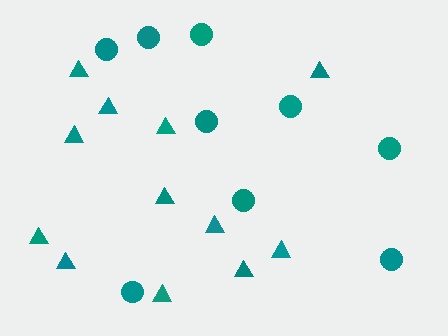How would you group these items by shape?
There are 2 groups: one group of circles (9) and one group of triangles (12).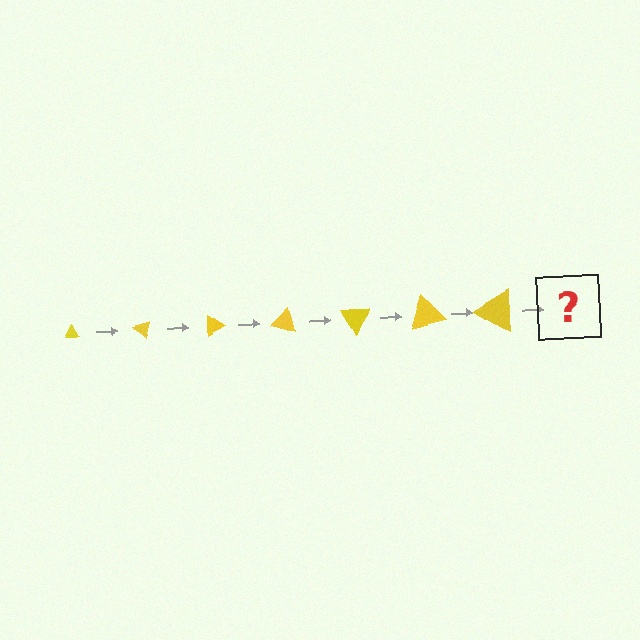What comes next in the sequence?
The next element should be a triangle, larger than the previous one and rotated 315 degrees from the start.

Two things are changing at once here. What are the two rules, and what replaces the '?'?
The two rules are that the triangle grows larger each step and it rotates 45 degrees each step. The '?' should be a triangle, larger than the previous one and rotated 315 degrees from the start.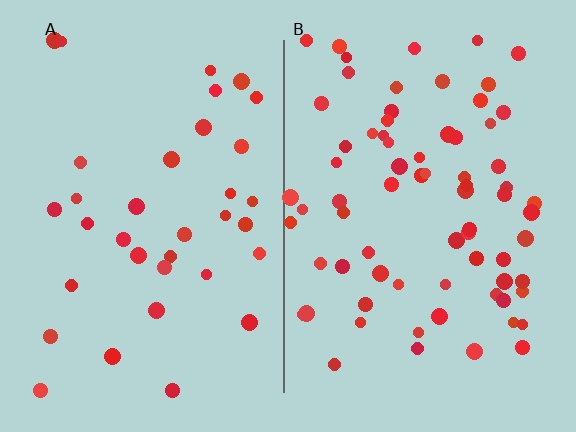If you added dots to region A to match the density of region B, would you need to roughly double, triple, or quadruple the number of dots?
Approximately double.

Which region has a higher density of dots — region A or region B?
B (the right).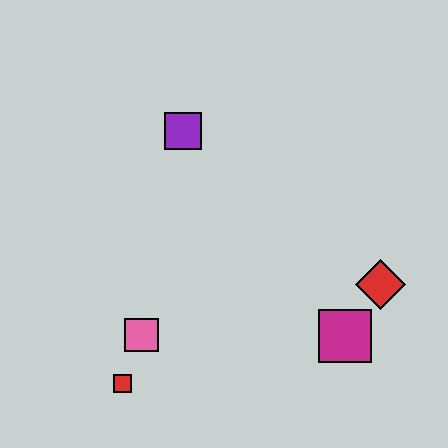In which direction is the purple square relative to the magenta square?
The purple square is above the magenta square.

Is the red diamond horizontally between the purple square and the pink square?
No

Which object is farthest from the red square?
The red diamond is farthest from the red square.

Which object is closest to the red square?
The pink square is closest to the red square.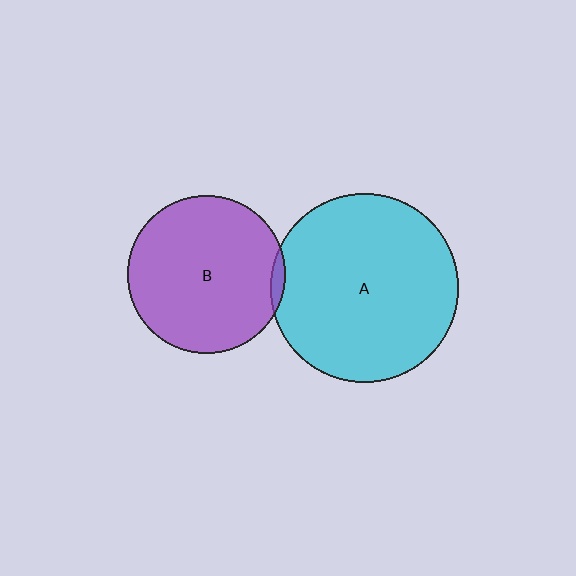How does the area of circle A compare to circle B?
Approximately 1.4 times.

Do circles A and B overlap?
Yes.